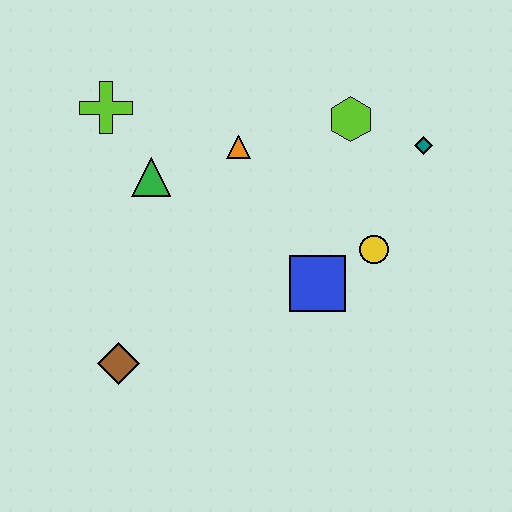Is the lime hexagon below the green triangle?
No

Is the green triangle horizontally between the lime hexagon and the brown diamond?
Yes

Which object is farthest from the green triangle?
The teal diamond is farthest from the green triangle.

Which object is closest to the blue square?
The yellow circle is closest to the blue square.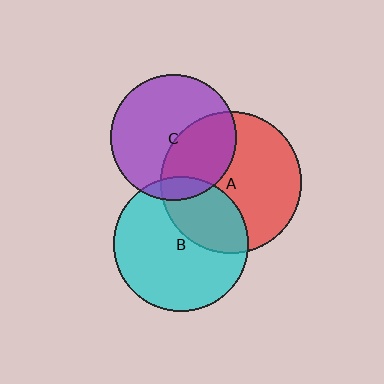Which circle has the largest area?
Circle A (red).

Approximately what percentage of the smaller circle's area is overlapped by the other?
Approximately 40%.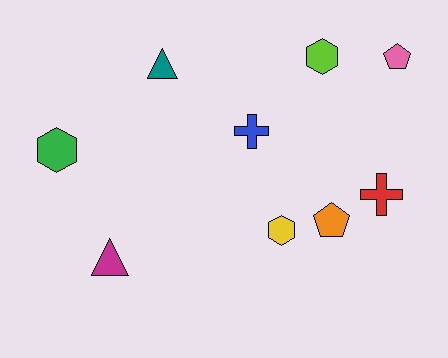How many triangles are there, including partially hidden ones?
There are 2 triangles.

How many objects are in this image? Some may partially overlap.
There are 9 objects.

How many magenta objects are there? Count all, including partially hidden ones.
There is 1 magenta object.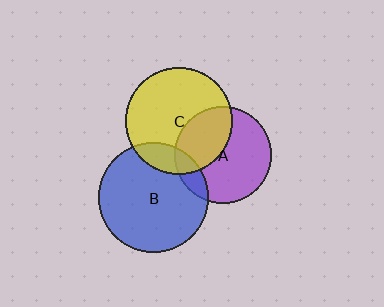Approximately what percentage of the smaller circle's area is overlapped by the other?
Approximately 15%.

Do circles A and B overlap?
Yes.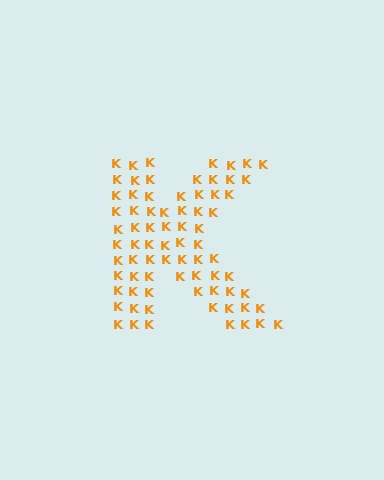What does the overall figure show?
The overall figure shows the letter K.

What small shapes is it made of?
It is made of small letter K's.